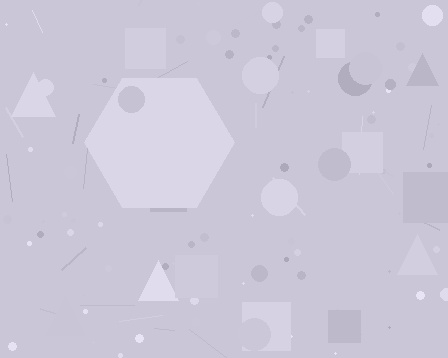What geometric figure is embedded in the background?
A hexagon is embedded in the background.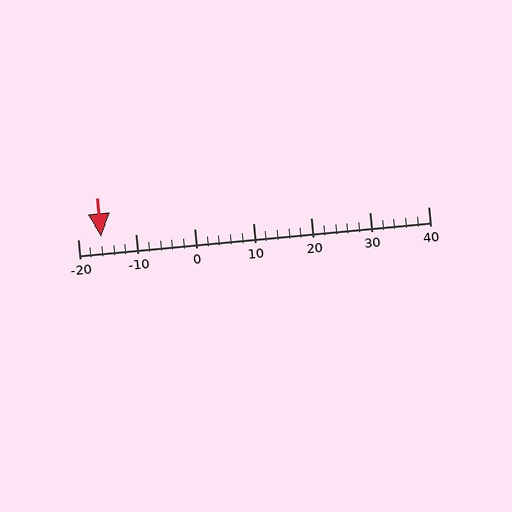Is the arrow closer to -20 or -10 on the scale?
The arrow is closer to -20.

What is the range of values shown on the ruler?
The ruler shows values from -20 to 40.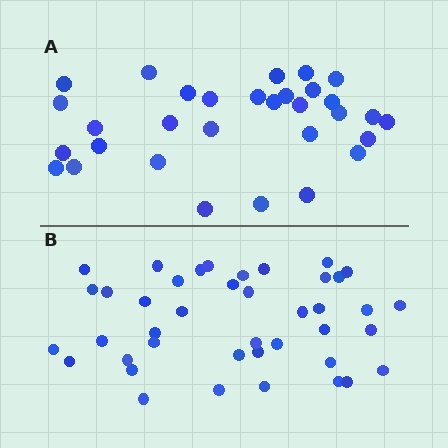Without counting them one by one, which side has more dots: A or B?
Region B (the bottom region) has more dots.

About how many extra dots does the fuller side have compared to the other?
Region B has roughly 10 or so more dots than region A.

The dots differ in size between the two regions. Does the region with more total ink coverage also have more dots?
No. Region A has more total ink coverage because its dots are larger, but region B actually contains more individual dots. Total area can be misleading — the number of items is what matters here.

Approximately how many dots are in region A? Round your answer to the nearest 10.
About 30 dots. (The exact count is 31, which rounds to 30.)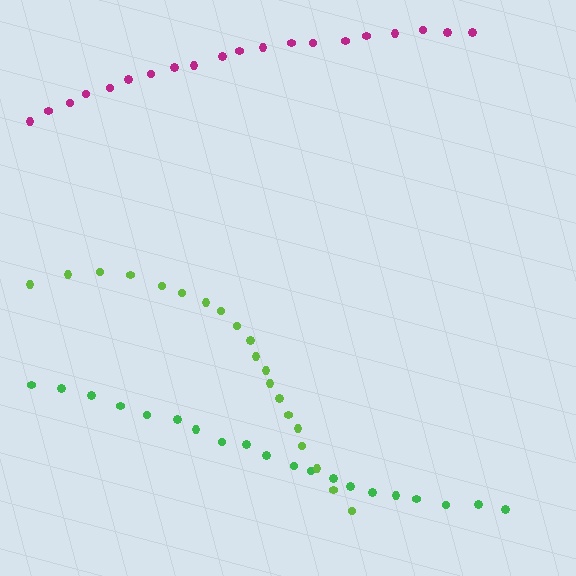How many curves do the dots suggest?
There are 3 distinct paths.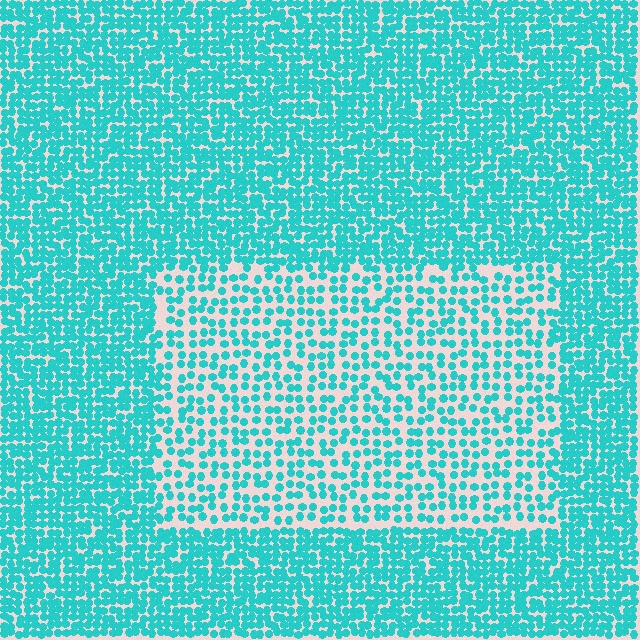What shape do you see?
I see a rectangle.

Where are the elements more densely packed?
The elements are more densely packed outside the rectangle boundary.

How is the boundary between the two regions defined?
The boundary is defined by a change in element density (approximately 2.0x ratio). All elements are the same color, size, and shape.